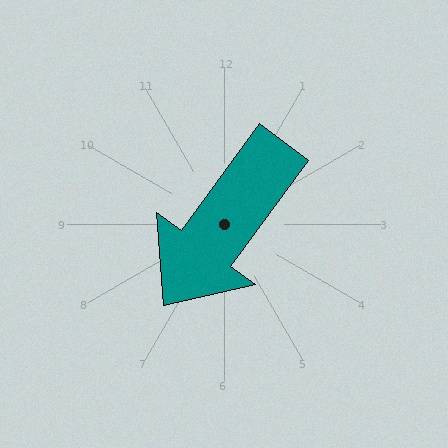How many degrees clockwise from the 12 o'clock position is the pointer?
Approximately 216 degrees.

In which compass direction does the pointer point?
Southwest.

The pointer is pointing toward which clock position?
Roughly 7 o'clock.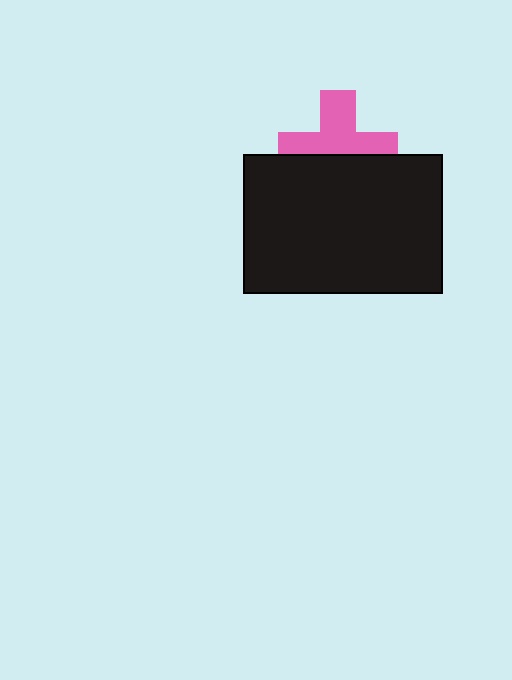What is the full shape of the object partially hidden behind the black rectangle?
The partially hidden object is a pink cross.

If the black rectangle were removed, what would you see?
You would see the complete pink cross.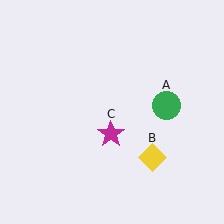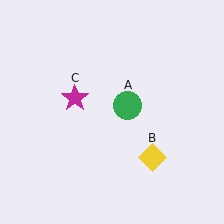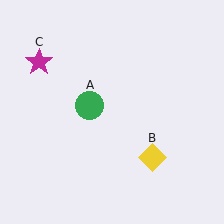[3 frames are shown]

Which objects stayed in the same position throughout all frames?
Yellow diamond (object B) remained stationary.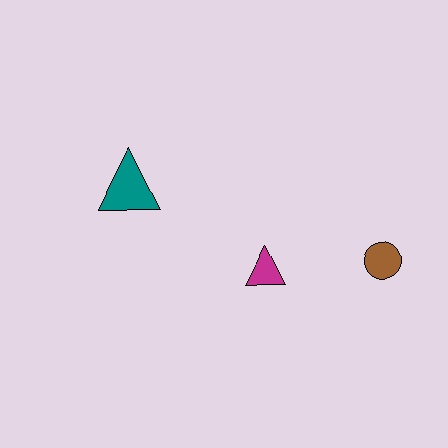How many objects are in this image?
There are 3 objects.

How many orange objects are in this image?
There are no orange objects.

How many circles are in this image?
There is 1 circle.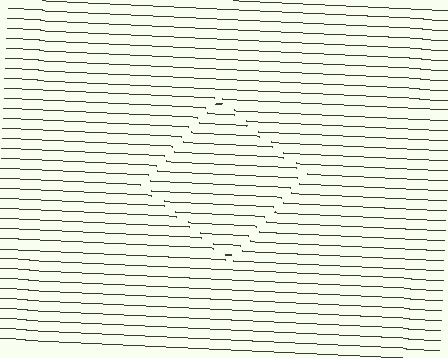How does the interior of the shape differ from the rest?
The interior of the shape contains the same grating, shifted by half a period — the contour is defined by the phase discontinuity where line-ends from the inner and outer gratings abut.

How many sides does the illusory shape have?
4 sides — the line-ends trace a square.